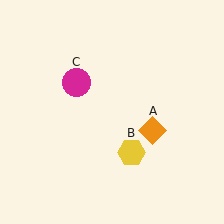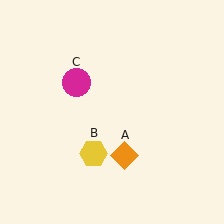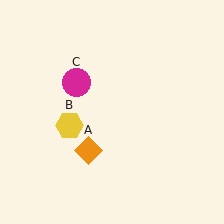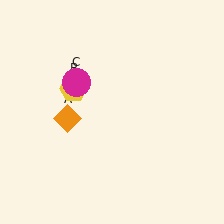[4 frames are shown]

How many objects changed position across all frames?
2 objects changed position: orange diamond (object A), yellow hexagon (object B).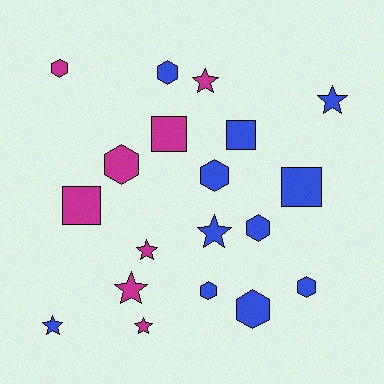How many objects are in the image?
There are 19 objects.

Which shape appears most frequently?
Hexagon, with 8 objects.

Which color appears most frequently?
Blue, with 11 objects.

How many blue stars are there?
There are 3 blue stars.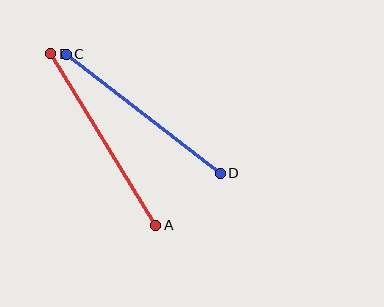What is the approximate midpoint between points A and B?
The midpoint is at approximately (103, 139) pixels.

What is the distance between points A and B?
The distance is approximately 201 pixels.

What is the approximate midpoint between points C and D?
The midpoint is at approximately (143, 114) pixels.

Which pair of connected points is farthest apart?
Points A and B are farthest apart.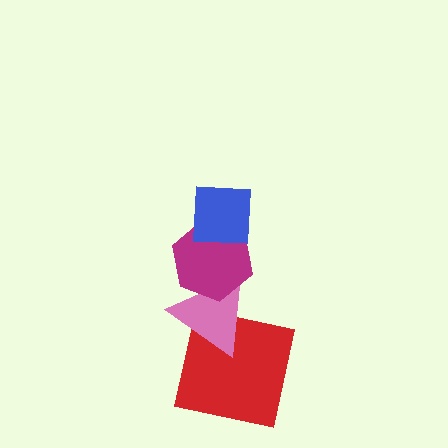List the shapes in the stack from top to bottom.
From top to bottom: the blue square, the magenta hexagon, the pink triangle, the red square.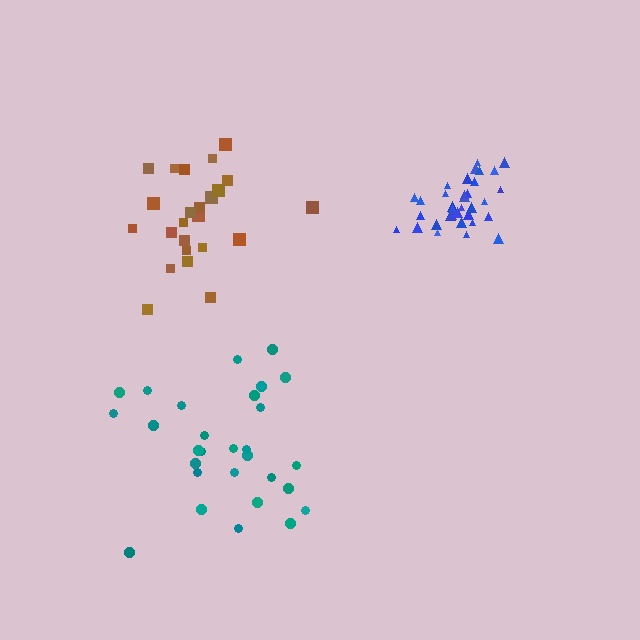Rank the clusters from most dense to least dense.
blue, brown, teal.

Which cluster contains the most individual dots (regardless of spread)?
Blue (34).